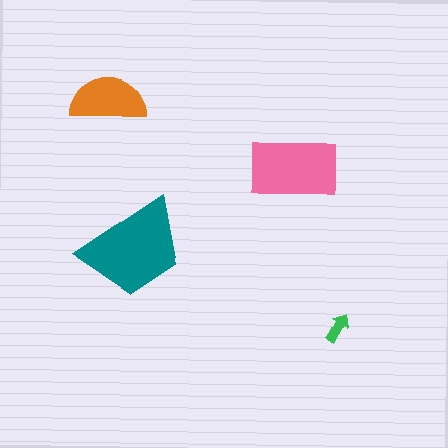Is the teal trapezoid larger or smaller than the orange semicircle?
Larger.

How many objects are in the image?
There are 4 objects in the image.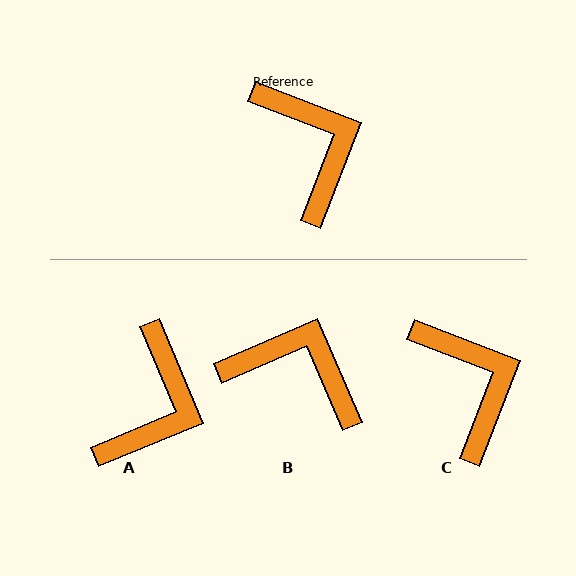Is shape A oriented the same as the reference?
No, it is off by about 46 degrees.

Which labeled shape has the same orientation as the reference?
C.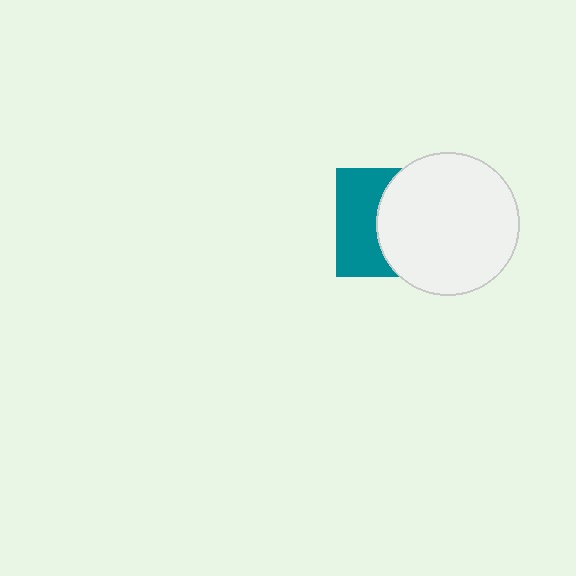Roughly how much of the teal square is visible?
A small part of it is visible (roughly 44%).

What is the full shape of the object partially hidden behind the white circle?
The partially hidden object is a teal square.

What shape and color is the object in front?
The object in front is a white circle.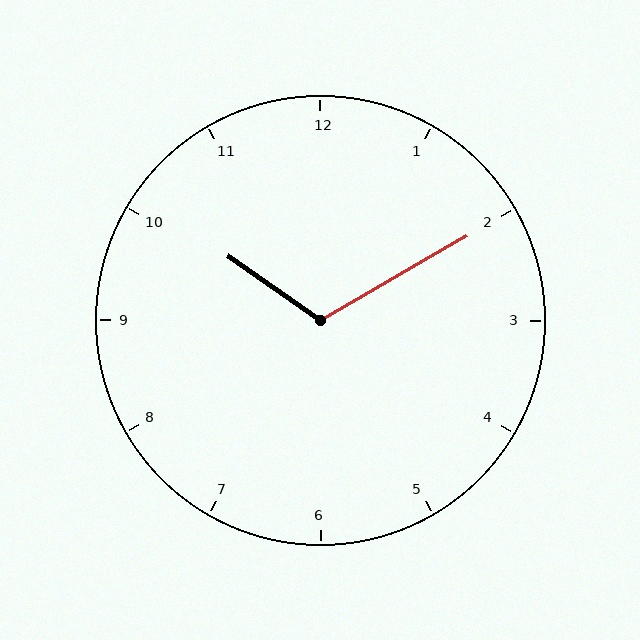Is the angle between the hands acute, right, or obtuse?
It is obtuse.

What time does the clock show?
10:10.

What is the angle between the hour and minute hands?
Approximately 115 degrees.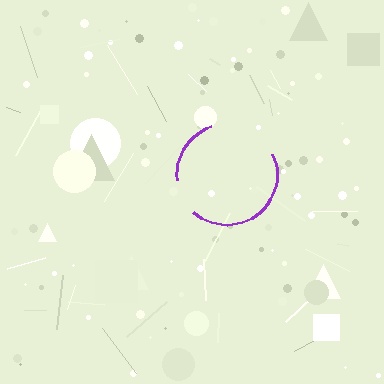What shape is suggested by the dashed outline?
The dashed outline suggests a circle.